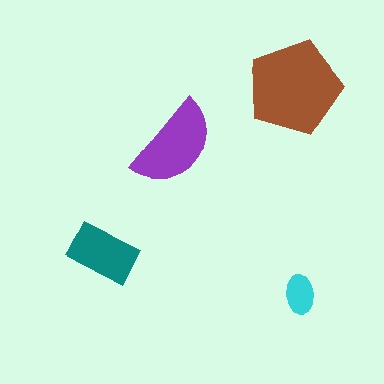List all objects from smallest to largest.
The cyan ellipse, the teal rectangle, the purple semicircle, the brown pentagon.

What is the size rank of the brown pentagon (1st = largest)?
1st.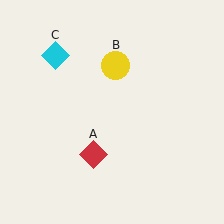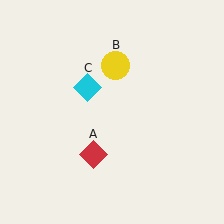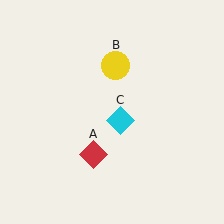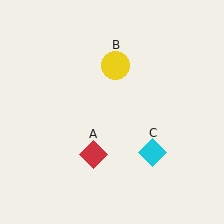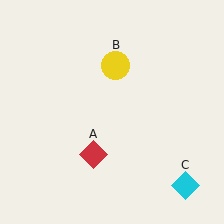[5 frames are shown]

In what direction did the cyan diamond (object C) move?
The cyan diamond (object C) moved down and to the right.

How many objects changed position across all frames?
1 object changed position: cyan diamond (object C).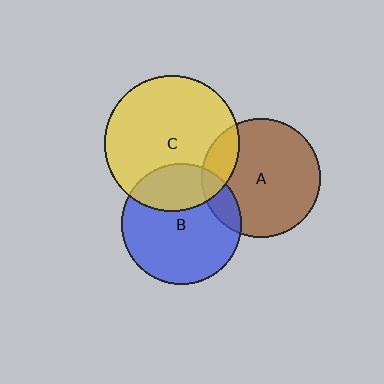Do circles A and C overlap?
Yes.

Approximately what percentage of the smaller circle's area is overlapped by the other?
Approximately 15%.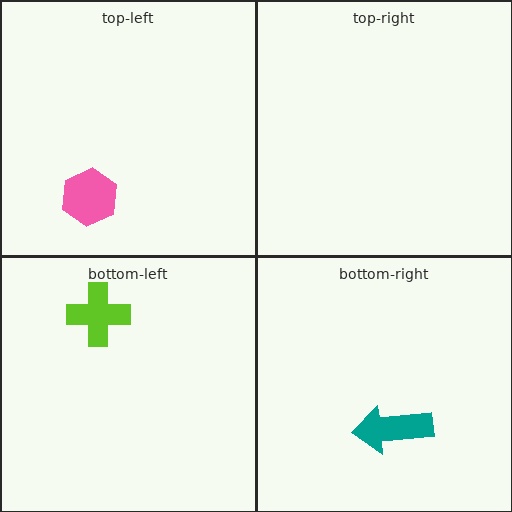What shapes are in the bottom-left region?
The lime cross.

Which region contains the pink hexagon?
The top-left region.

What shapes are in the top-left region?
The pink hexagon.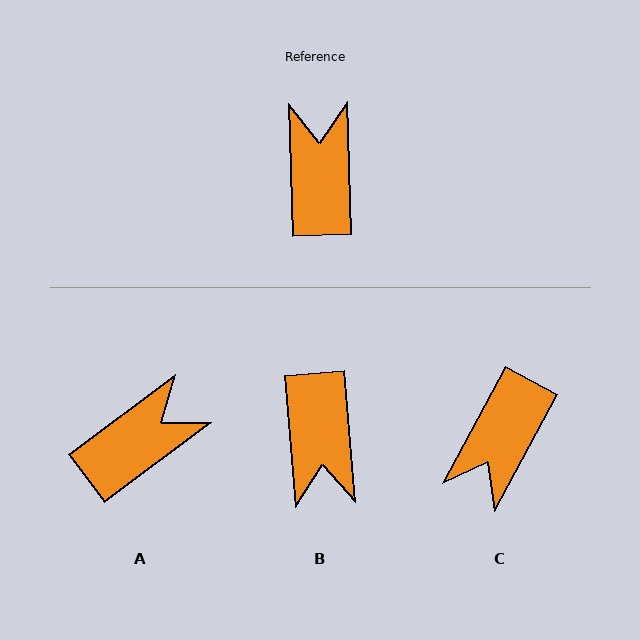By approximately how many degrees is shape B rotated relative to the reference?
Approximately 177 degrees clockwise.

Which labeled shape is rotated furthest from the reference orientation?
B, about 177 degrees away.